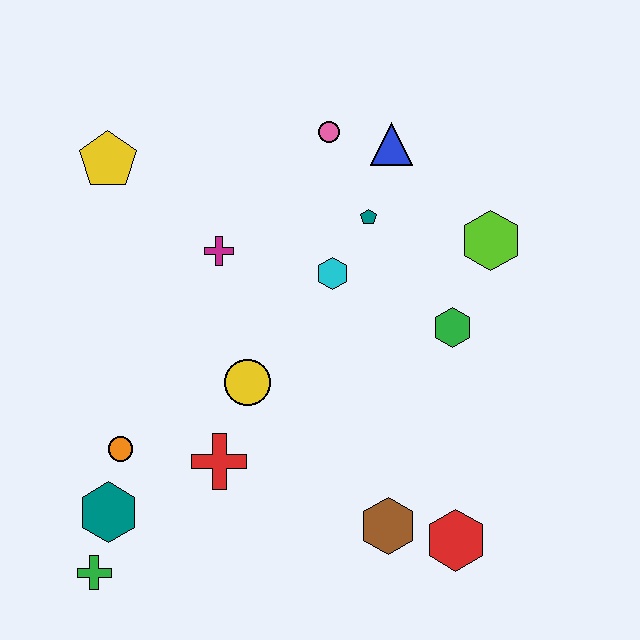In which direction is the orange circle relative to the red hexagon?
The orange circle is to the left of the red hexagon.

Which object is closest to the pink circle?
The blue triangle is closest to the pink circle.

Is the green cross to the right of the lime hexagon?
No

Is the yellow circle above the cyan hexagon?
No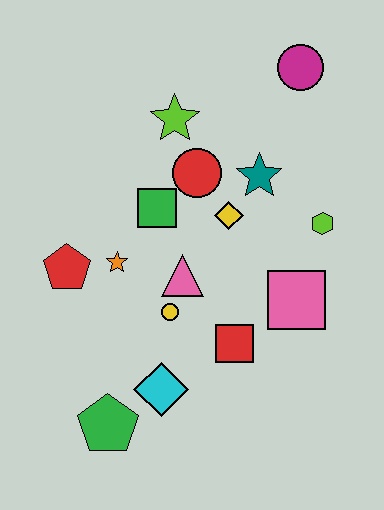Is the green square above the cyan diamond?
Yes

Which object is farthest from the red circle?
The green pentagon is farthest from the red circle.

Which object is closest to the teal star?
The yellow diamond is closest to the teal star.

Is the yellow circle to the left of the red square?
Yes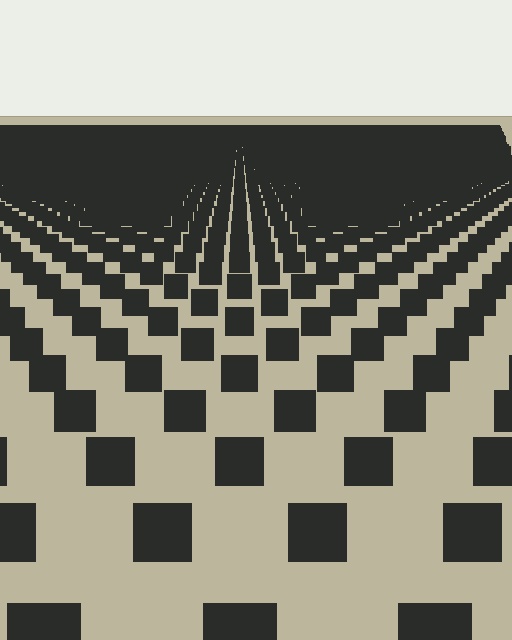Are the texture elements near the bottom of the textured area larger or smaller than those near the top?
Larger. Near the bottom, elements are closer to the viewer and appear at a bigger on-screen size.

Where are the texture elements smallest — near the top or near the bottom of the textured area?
Near the top.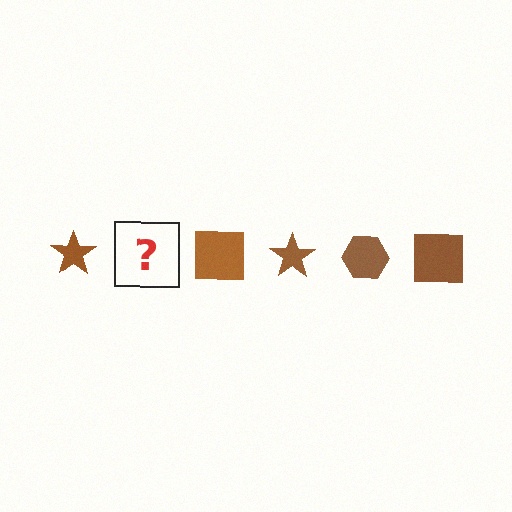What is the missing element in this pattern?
The missing element is a brown hexagon.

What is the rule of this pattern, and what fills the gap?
The rule is that the pattern cycles through star, hexagon, square shapes in brown. The gap should be filled with a brown hexagon.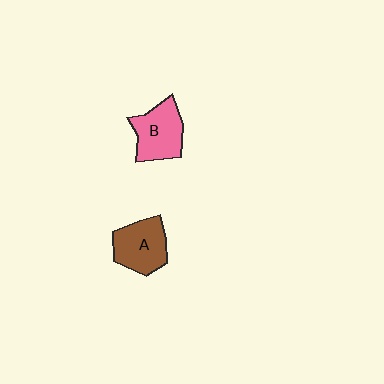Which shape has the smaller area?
Shape A (brown).